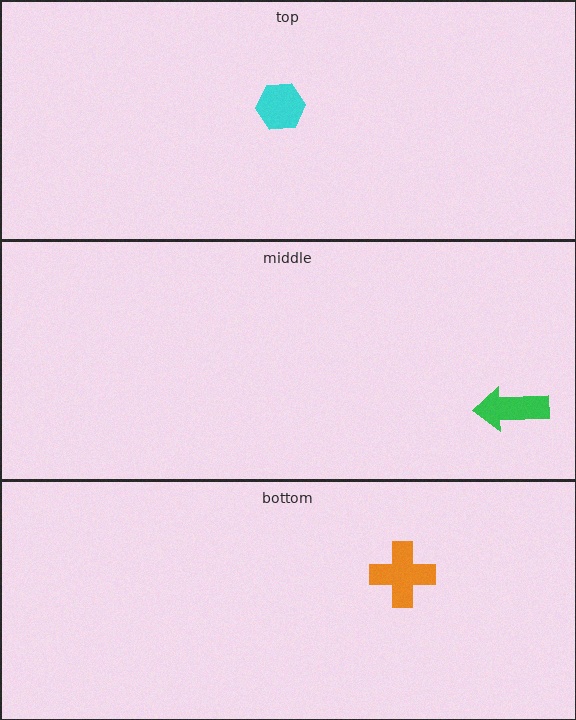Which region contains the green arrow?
The middle region.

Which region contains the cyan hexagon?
The top region.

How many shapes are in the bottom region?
1.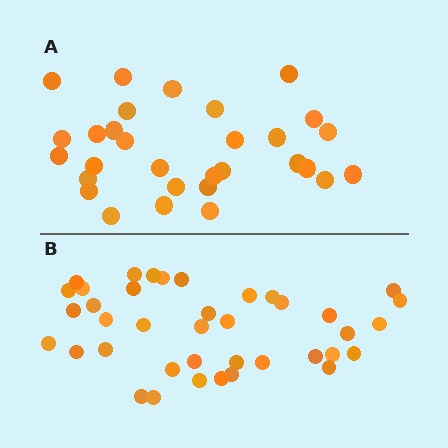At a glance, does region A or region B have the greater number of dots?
Region B (the bottom region) has more dots.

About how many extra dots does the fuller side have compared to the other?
Region B has roughly 8 or so more dots than region A.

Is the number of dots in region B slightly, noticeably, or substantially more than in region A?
Region B has noticeably more, but not dramatically so. The ratio is roughly 1.3 to 1.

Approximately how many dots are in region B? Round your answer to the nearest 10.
About 40 dots. (The exact count is 39, which rounds to 40.)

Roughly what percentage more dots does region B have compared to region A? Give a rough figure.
About 30% more.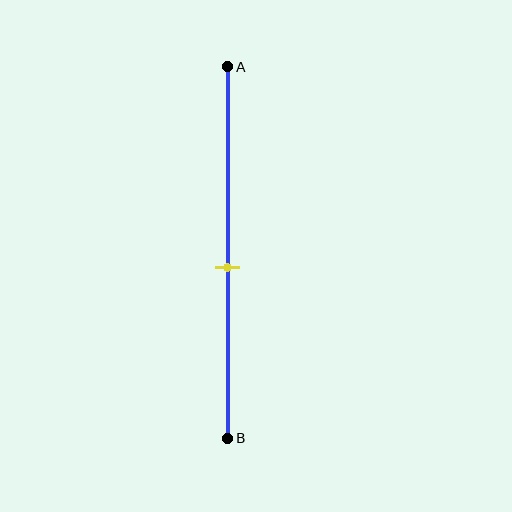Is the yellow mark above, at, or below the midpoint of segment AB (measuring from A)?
The yellow mark is below the midpoint of segment AB.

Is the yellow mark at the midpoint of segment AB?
No, the mark is at about 55% from A, not at the 50% midpoint.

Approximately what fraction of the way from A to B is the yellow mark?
The yellow mark is approximately 55% of the way from A to B.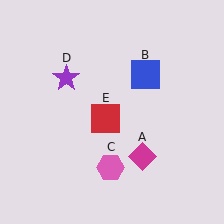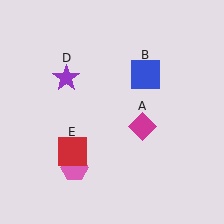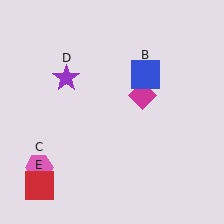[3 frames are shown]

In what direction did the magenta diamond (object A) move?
The magenta diamond (object A) moved up.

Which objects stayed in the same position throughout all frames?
Blue square (object B) and purple star (object D) remained stationary.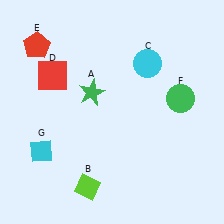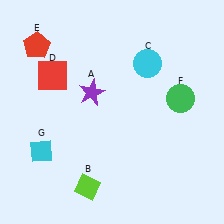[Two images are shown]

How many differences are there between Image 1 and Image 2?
There is 1 difference between the two images.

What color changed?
The star (A) changed from green in Image 1 to purple in Image 2.